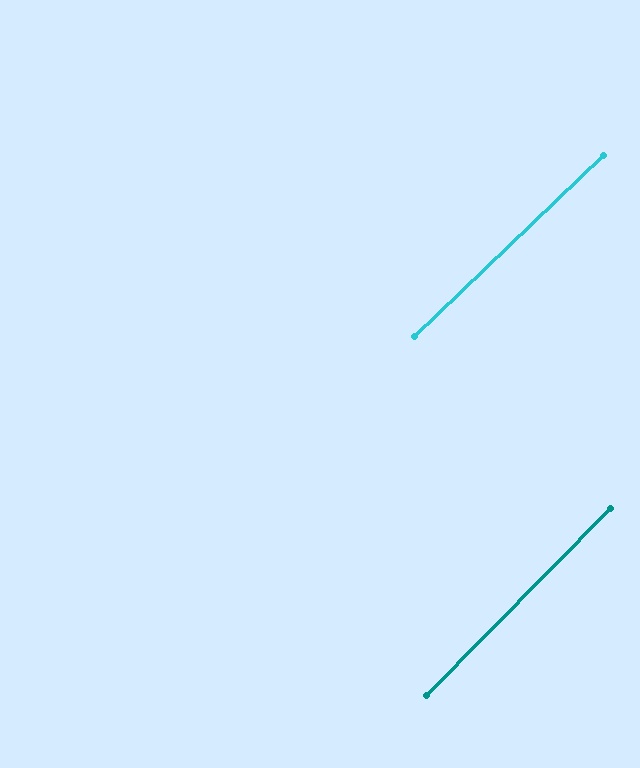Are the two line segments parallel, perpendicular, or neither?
Parallel — their directions differ by only 1.5°.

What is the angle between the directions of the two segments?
Approximately 2 degrees.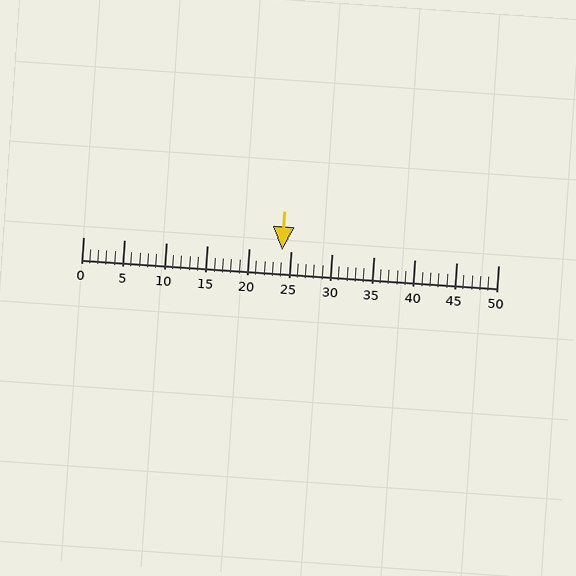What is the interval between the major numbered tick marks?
The major tick marks are spaced 5 units apart.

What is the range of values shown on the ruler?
The ruler shows values from 0 to 50.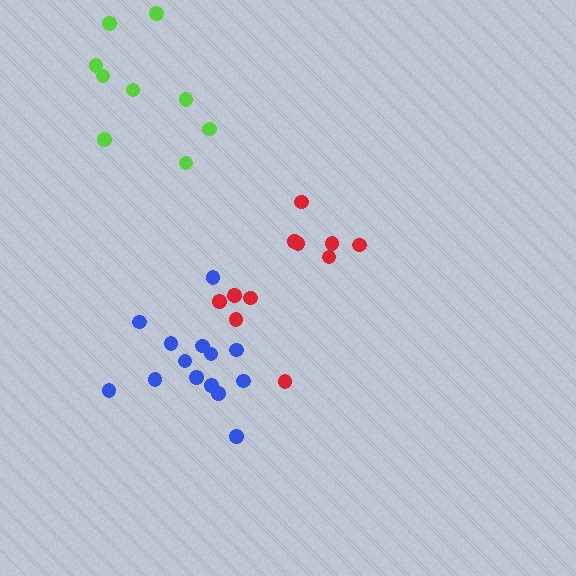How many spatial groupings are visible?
There are 3 spatial groupings.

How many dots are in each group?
Group 1: 14 dots, Group 2: 11 dots, Group 3: 9 dots (34 total).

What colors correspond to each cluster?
The clusters are colored: blue, red, lime.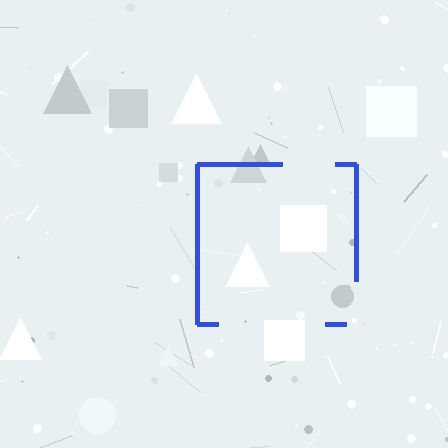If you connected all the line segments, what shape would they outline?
They would outline a square.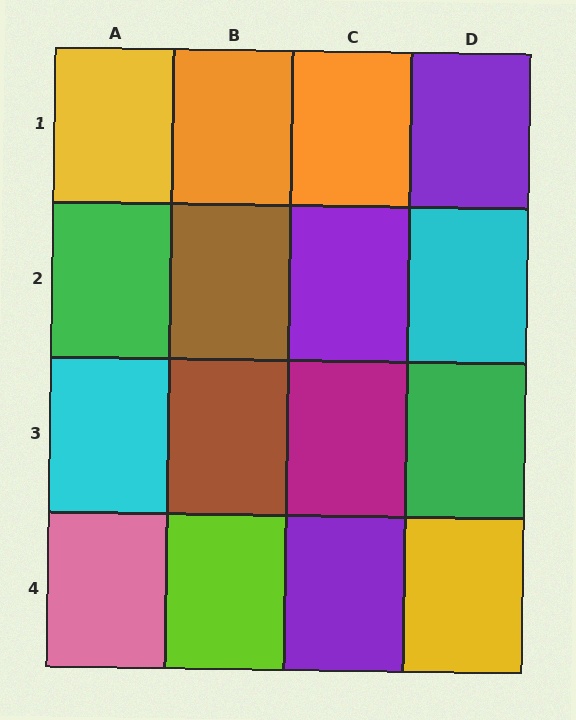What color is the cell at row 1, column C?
Orange.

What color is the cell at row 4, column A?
Pink.